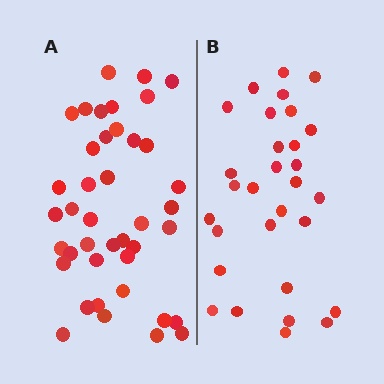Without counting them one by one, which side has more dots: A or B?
Region A (the left region) has more dots.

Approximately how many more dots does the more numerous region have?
Region A has roughly 12 or so more dots than region B.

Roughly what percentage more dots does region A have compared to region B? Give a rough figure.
About 35% more.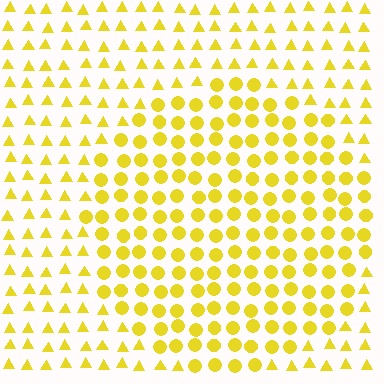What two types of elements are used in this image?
The image uses circles inside the circle region and triangles outside it.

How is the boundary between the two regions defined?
The boundary is defined by a change in element shape: circles inside vs. triangles outside. All elements share the same color and spacing.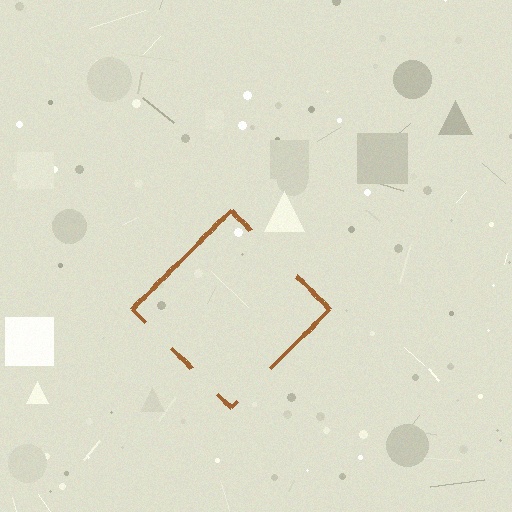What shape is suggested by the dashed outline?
The dashed outline suggests a diamond.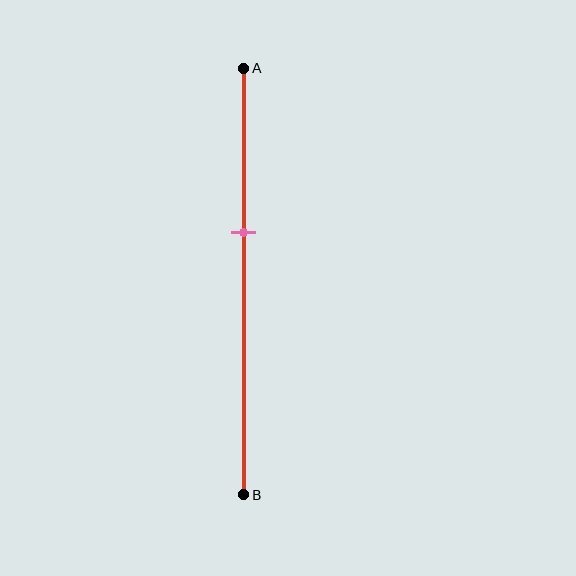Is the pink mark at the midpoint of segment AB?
No, the mark is at about 40% from A, not at the 50% midpoint.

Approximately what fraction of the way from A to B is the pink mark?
The pink mark is approximately 40% of the way from A to B.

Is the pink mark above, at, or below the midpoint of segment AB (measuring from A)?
The pink mark is above the midpoint of segment AB.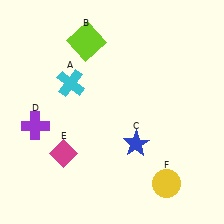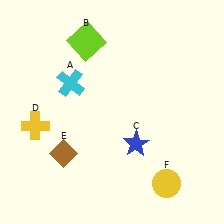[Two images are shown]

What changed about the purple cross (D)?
In Image 1, D is purple. In Image 2, it changed to yellow.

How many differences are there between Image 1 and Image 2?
There are 2 differences between the two images.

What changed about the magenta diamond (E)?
In Image 1, E is magenta. In Image 2, it changed to brown.